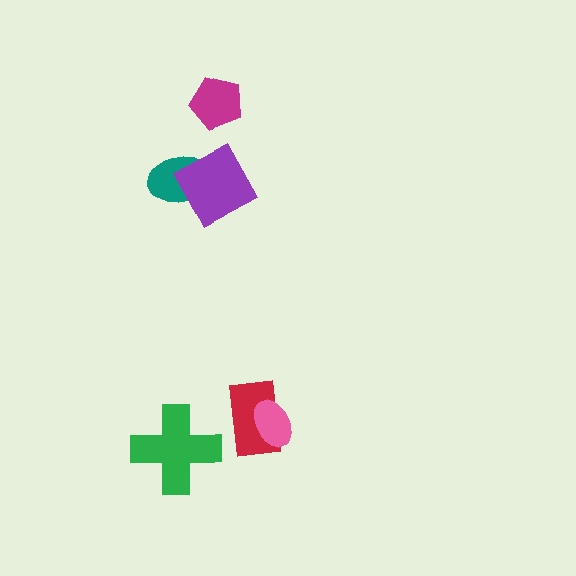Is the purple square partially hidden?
No, no other shape covers it.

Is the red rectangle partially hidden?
Yes, it is partially covered by another shape.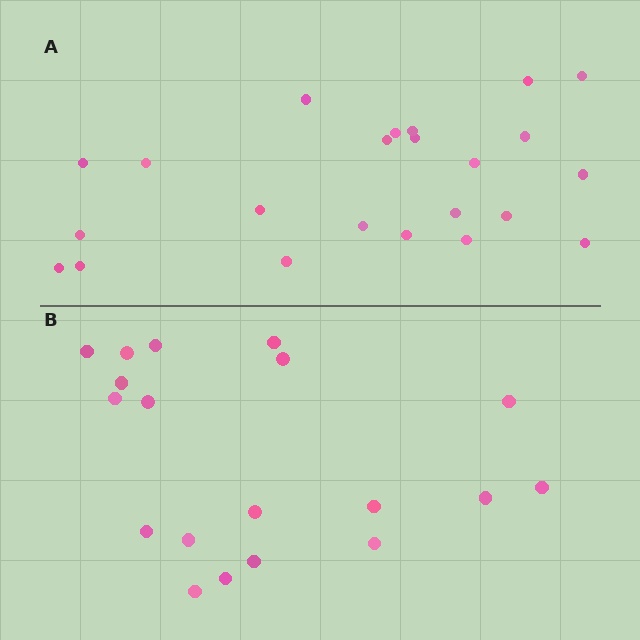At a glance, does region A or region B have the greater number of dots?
Region A (the top region) has more dots.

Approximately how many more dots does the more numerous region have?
Region A has about 4 more dots than region B.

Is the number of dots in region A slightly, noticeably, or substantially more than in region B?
Region A has only slightly more — the two regions are fairly close. The ratio is roughly 1.2 to 1.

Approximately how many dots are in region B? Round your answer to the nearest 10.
About 20 dots. (The exact count is 19, which rounds to 20.)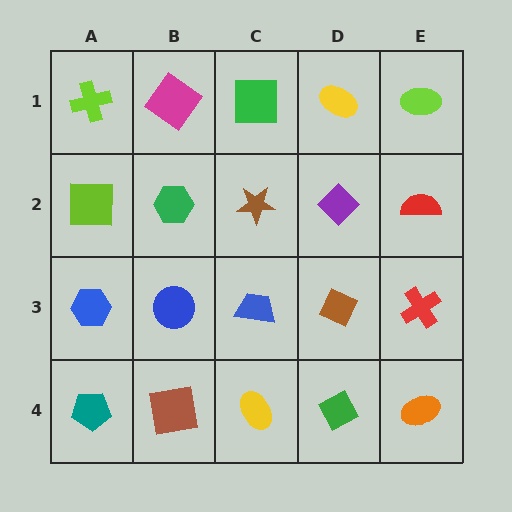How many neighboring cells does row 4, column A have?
2.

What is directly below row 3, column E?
An orange ellipse.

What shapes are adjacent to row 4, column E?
A red cross (row 3, column E), a green diamond (row 4, column D).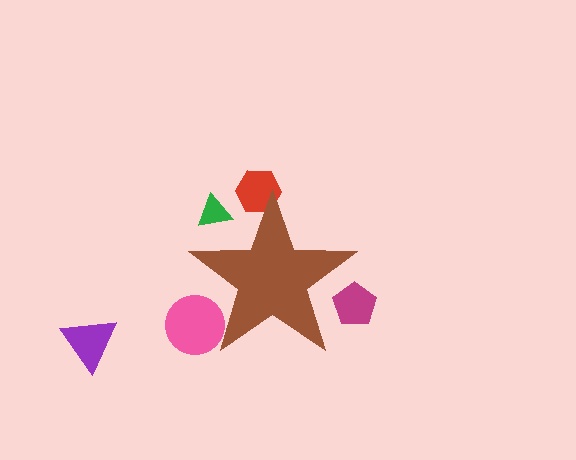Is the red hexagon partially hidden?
Yes, the red hexagon is partially hidden behind the brown star.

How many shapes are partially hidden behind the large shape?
4 shapes are partially hidden.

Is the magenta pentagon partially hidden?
Yes, the magenta pentagon is partially hidden behind the brown star.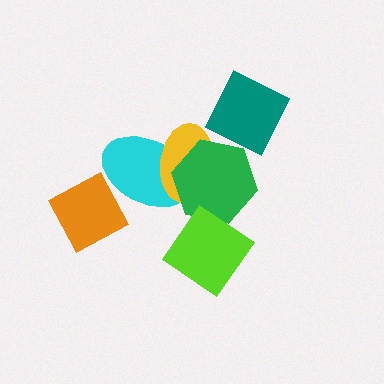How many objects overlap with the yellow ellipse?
2 objects overlap with the yellow ellipse.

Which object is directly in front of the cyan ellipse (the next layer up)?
The yellow ellipse is directly in front of the cyan ellipse.